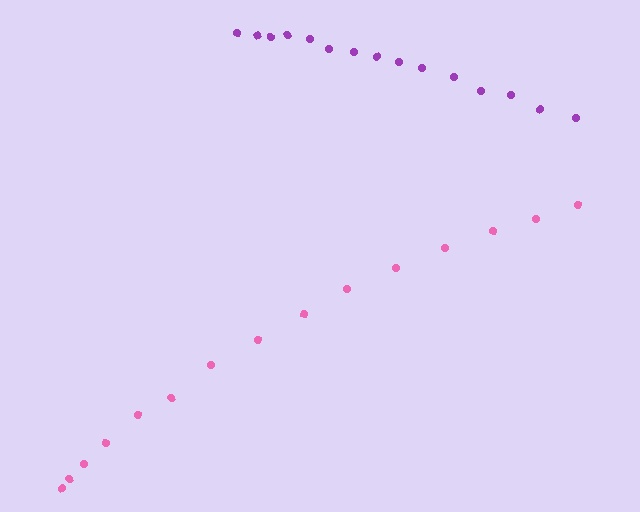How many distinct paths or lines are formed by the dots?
There are 2 distinct paths.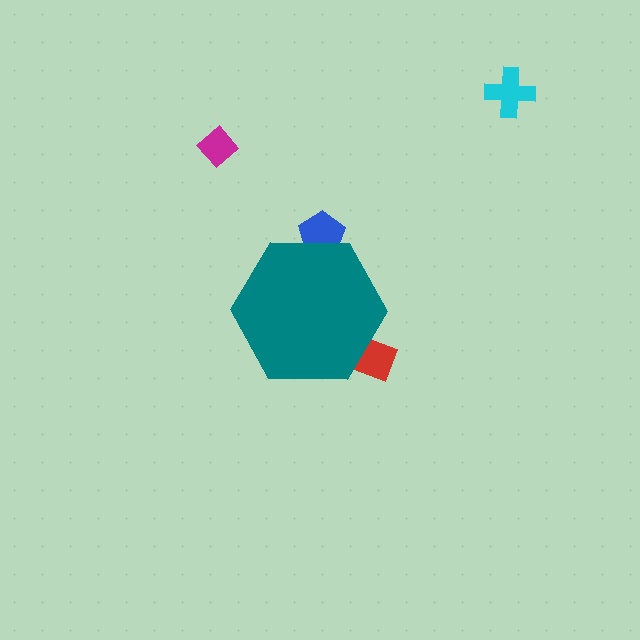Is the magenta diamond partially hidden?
No, the magenta diamond is fully visible.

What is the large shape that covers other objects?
A teal hexagon.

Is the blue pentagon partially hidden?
Yes, the blue pentagon is partially hidden behind the teal hexagon.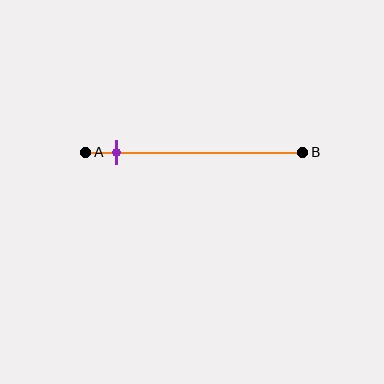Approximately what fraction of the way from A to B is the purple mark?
The purple mark is approximately 15% of the way from A to B.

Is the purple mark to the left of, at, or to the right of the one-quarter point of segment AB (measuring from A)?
The purple mark is to the left of the one-quarter point of segment AB.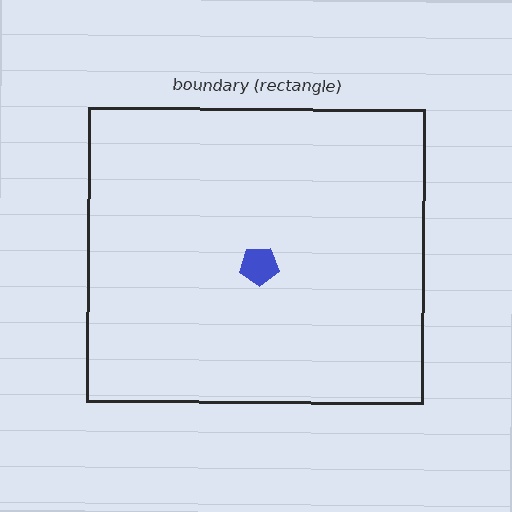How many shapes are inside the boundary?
1 inside, 0 outside.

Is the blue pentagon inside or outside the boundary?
Inside.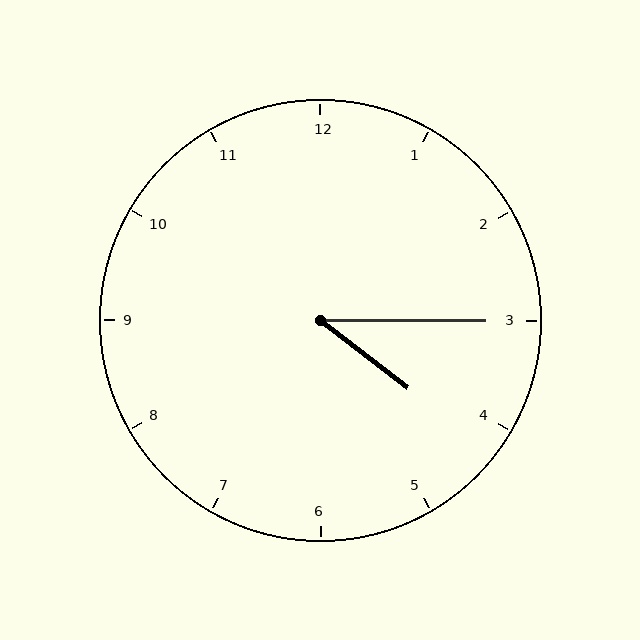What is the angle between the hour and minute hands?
Approximately 38 degrees.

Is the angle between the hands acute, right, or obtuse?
It is acute.